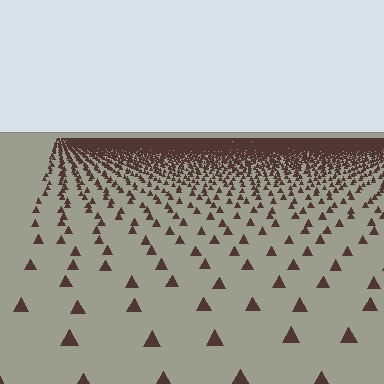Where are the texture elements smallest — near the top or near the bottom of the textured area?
Near the top.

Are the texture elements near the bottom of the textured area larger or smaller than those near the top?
Larger. Near the bottom, elements are closer to the viewer and appear at a bigger on-screen size.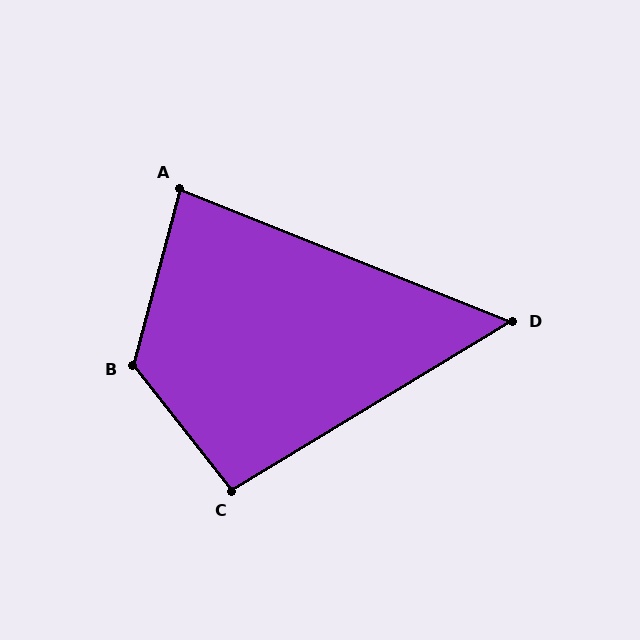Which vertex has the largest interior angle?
B, at approximately 127 degrees.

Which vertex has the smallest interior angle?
D, at approximately 53 degrees.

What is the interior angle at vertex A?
Approximately 83 degrees (acute).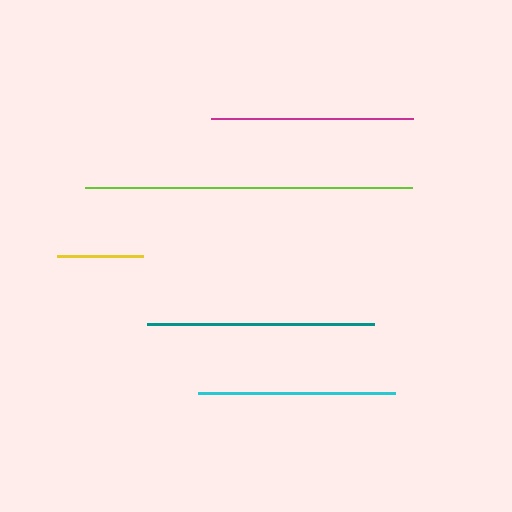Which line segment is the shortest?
The yellow line is the shortest at approximately 85 pixels.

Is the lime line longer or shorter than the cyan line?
The lime line is longer than the cyan line.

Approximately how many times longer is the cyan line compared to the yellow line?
The cyan line is approximately 2.3 times the length of the yellow line.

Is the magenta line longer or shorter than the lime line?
The lime line is longer than the magenta line.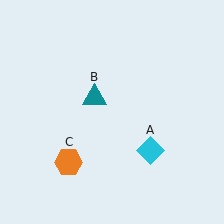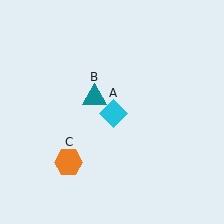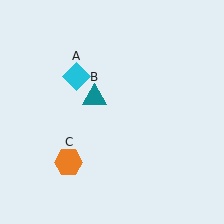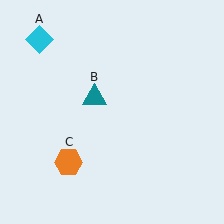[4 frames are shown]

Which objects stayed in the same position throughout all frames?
Teal triangle (object B) and orange hexagon (object C) remained stationary.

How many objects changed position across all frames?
1 object changed position: cyan diamond (object A).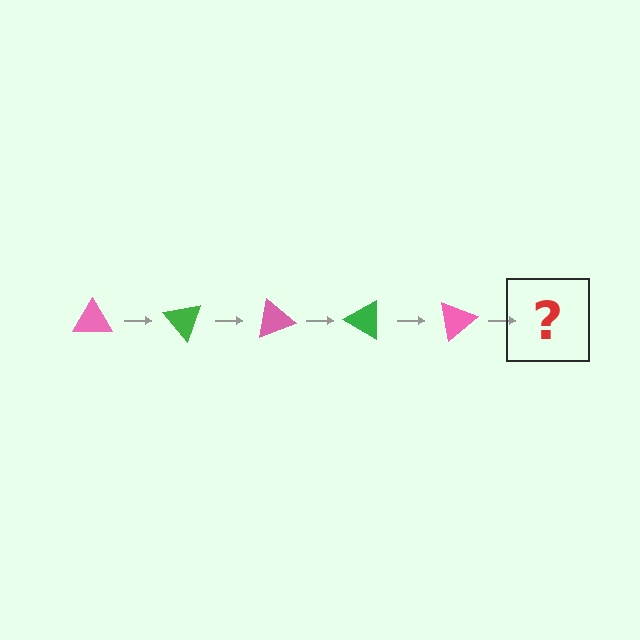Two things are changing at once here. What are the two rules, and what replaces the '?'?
The two rules are that it rotates 50 degrees each step and the color cycles through pink and green. The '?' should be a green triangle, rotated 250 degrees from the start.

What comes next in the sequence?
The next element should be a green triangle, rotated 250 degrees from the start.